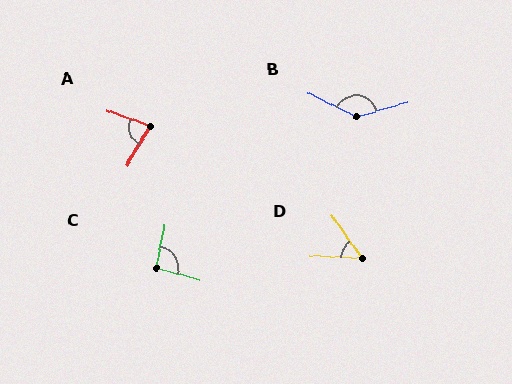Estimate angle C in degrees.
Approximately 94 degrees.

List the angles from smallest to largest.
D (52°), A (79°), C (94°), B (138°).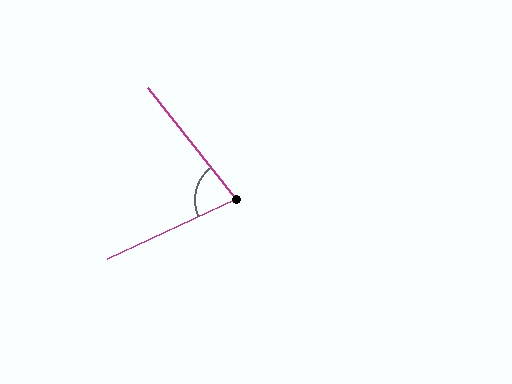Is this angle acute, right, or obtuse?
It is acute.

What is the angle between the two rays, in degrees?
Approximately 77 degrees.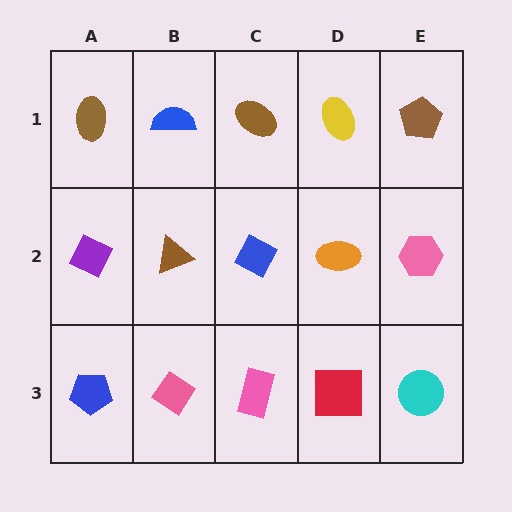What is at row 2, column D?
An orange ellipse.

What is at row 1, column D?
A yellow ellipse.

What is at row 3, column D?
A red square.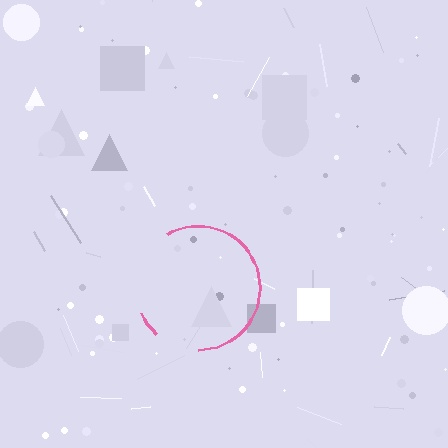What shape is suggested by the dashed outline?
The dashed outline suggests a circle.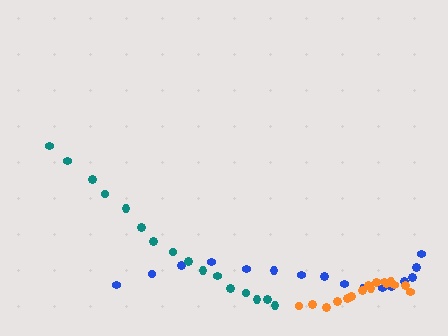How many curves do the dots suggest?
There are 3 distinct paths.